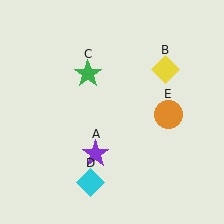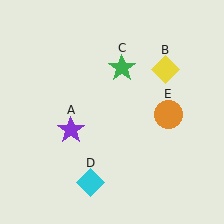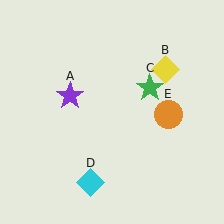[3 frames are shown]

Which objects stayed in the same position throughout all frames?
Yellow diamond (object B) and cyan diamond (object D) and orange circle (object E) remained stationary.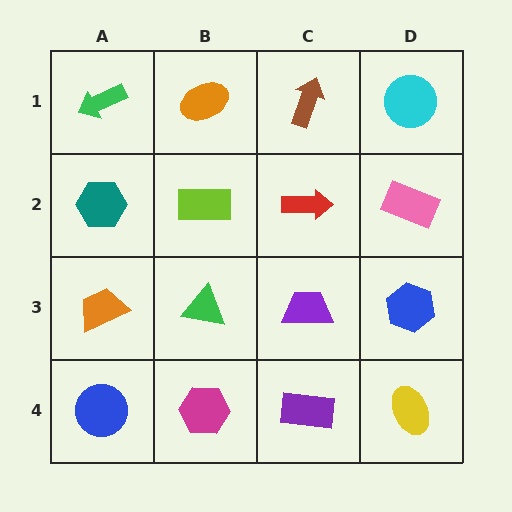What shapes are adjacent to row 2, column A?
A green arrow (row 1, column A), an orange trapezoid (row 3, column A), a lime rectangle (row 2, column B).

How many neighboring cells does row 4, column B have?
3.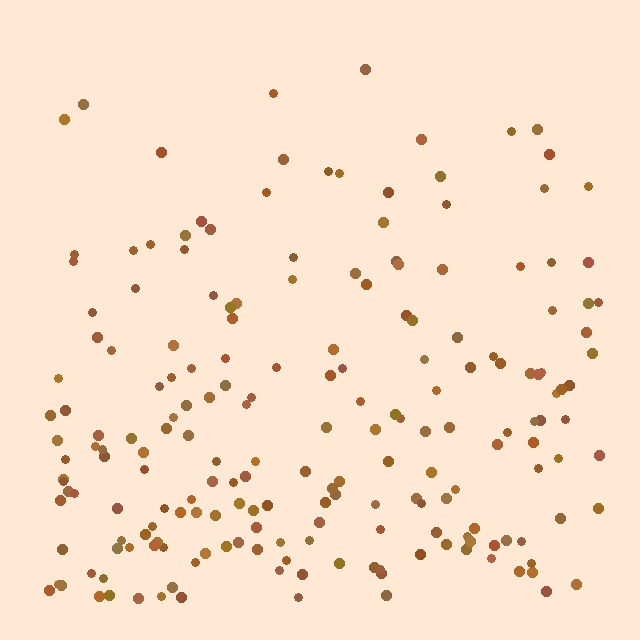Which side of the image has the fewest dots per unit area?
The top.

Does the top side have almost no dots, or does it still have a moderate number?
Still a moderate number, just noticeably fewer than the bottom.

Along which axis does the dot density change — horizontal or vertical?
Vertical.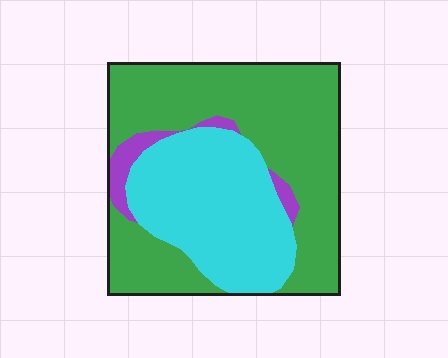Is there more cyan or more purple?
Cyan.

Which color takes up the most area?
Green, at roughly 60%.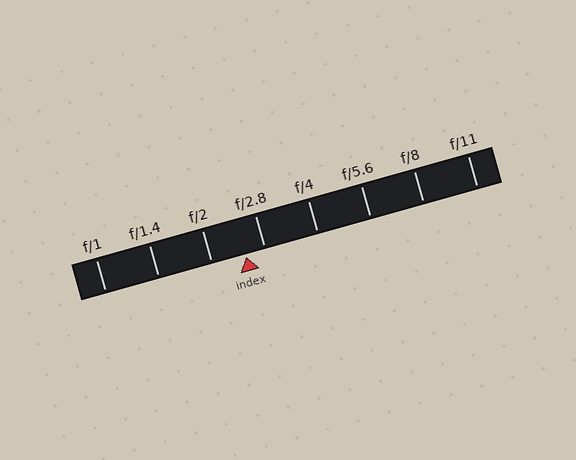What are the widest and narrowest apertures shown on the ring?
The widest aperture shown is f/1 and the narrowest is f/11.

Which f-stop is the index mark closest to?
The index mark is closest to f/2.8.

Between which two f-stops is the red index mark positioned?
The index mark is between f/2 and f/2.8.